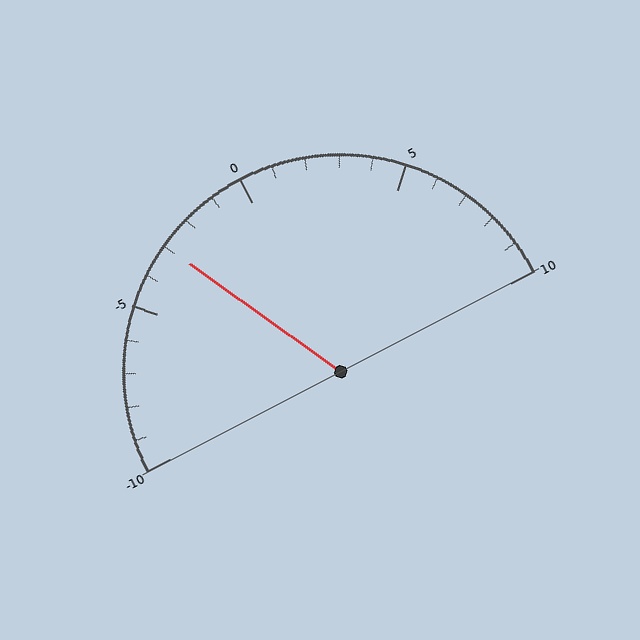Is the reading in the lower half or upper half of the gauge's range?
The reading is in the lower half of the range (-10 to 10).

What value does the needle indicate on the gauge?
The needle indicates approximately -3.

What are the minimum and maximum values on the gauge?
The gauge ranges from -10 to 10.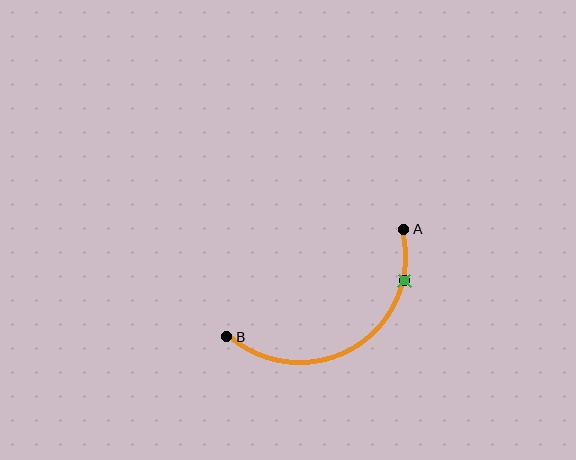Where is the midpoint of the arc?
The arc midpoint is the point on the curve farthest from the straight line joining A and B. It sits below that line.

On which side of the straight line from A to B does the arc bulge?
The arc bulges below the straight line connecting A and B.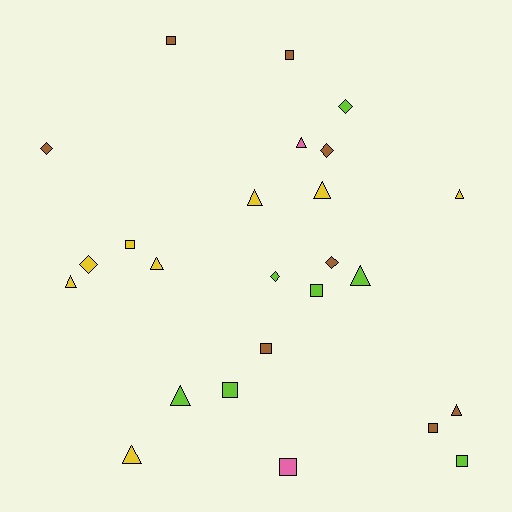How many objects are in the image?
There are 25 objects.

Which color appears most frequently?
Yellow, with 8 objects.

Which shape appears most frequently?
Triangle, with 10 objects.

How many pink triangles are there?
There is 1 pink triangle.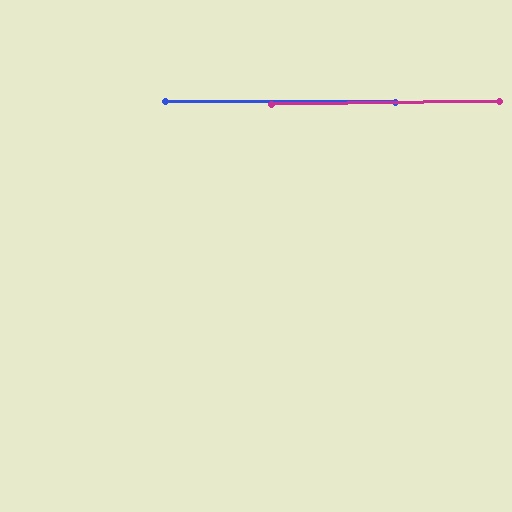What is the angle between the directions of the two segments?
Approximately 1 degree.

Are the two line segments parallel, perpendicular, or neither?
Parallel — their directions differ by only 0.9°.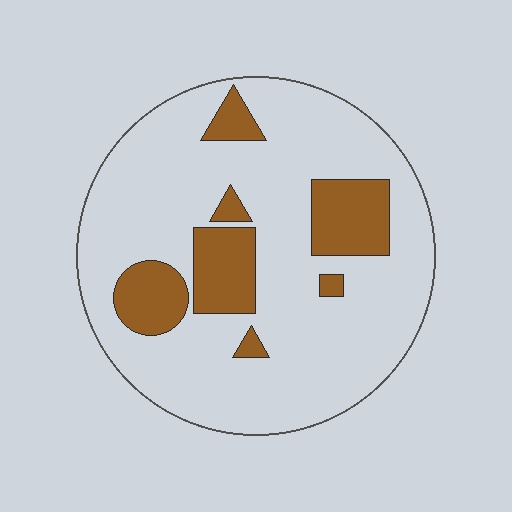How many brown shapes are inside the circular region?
7.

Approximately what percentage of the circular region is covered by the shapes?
Approximately 20%.